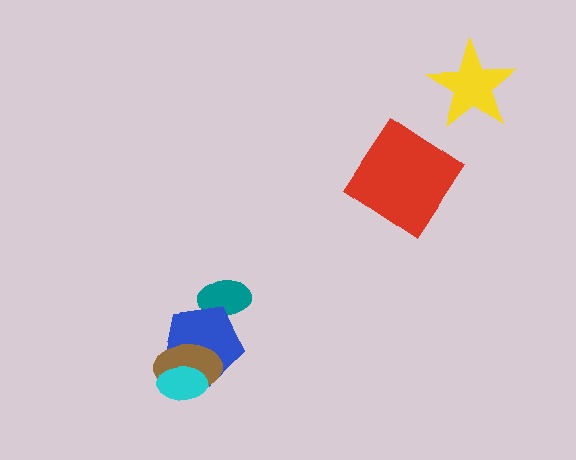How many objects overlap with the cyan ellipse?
2 objects overlap with the cyan ellipse.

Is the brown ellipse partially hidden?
Yes, it is partially covered by another shape.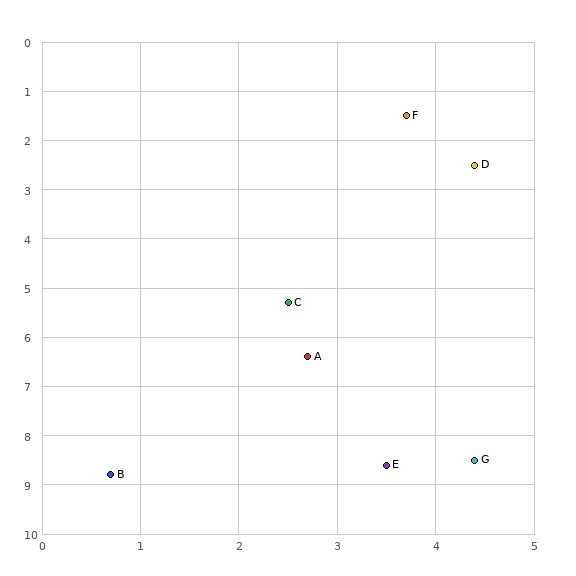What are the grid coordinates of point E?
Point E is at approximately (3.5, 8.6).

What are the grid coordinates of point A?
Point A is at approximately (2.7, 6.4).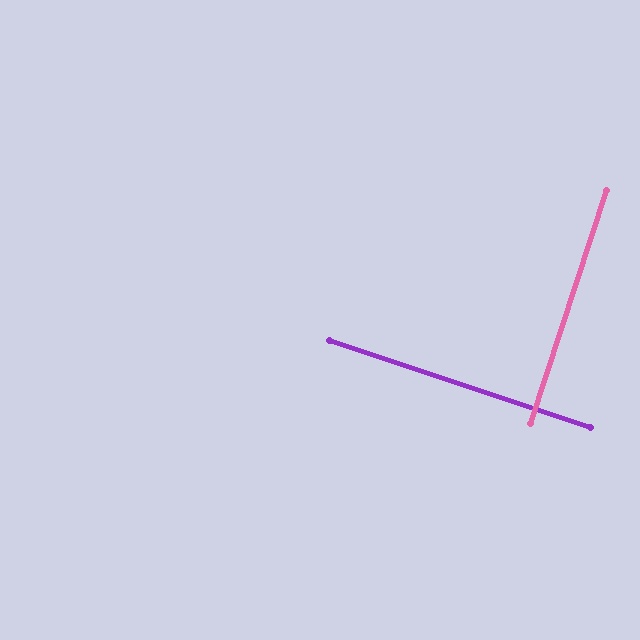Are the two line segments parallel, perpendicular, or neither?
Perpendicular — they meet at approximately 90°.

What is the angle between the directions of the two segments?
Approximately 90 degrees.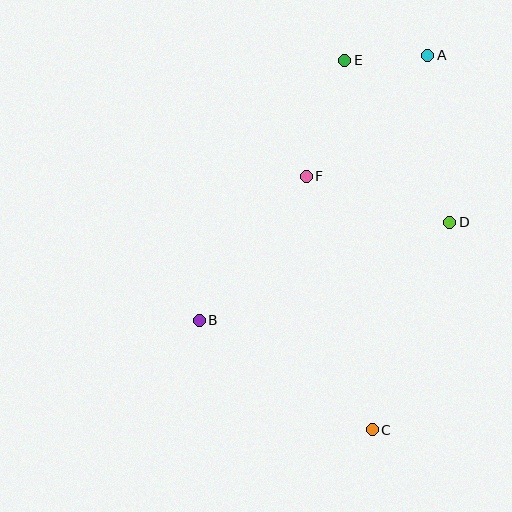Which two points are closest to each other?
Points A and E are closest to each other.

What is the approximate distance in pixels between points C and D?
The distance between C and D is approximately 221 pixels.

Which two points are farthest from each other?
Points A and C are farthest from each other.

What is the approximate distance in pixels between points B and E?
The distance between B and E is approximately 298 pixels.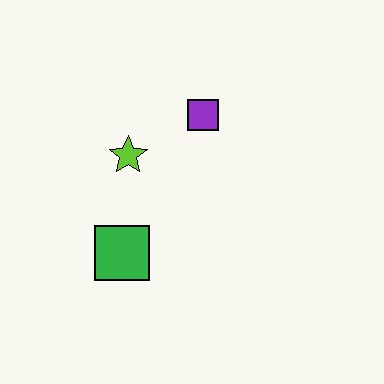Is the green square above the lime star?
No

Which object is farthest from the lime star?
The green square is farthest from the lime star.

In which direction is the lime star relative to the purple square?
The lime star is to the left of the purple square.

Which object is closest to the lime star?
The purple square is closest to the lime star.